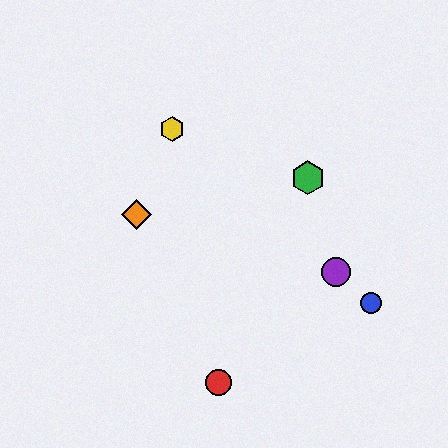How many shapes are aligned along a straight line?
3 shapes (the blue circle, the yellow hexagon, the purple circle) are aligned along a straight line.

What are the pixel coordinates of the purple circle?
The purple circle is at (336, 272).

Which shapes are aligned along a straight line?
The blue circle, the yellow hexagon, the purple circle are aligned along a straight line.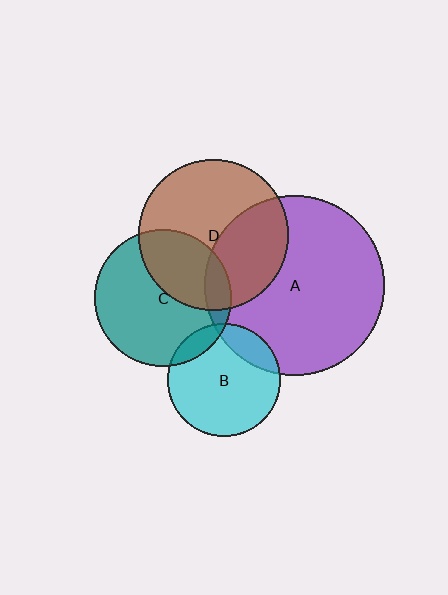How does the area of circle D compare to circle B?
Approximately 1.8 times.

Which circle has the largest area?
Circle A (purple).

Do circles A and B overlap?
Yes.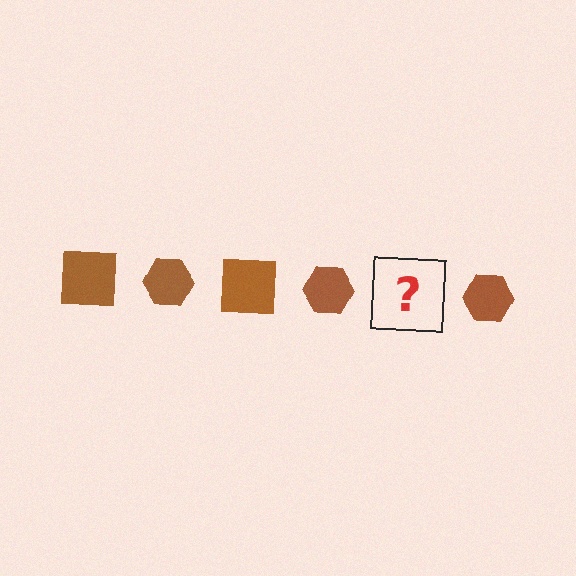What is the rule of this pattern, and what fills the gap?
The rule is that the pattern cycles through square, hexagon shapes in brown. The gap should be filled with a brown square.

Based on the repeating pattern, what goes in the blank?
The blank should be a brown square.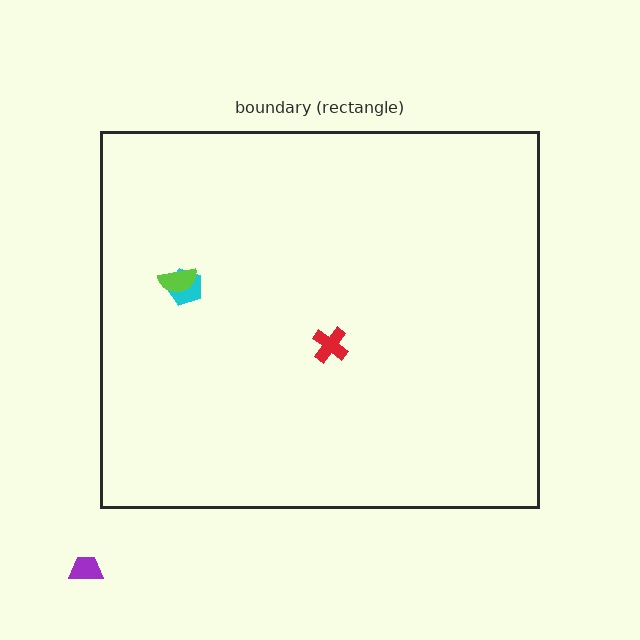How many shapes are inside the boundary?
3 inside, 1 outside.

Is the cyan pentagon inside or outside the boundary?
Inside.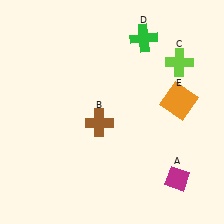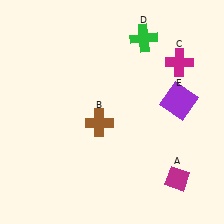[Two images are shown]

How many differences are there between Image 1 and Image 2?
There are 2 differences between the two images.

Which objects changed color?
C changed from lime to magenta. E changed from orange to purple.